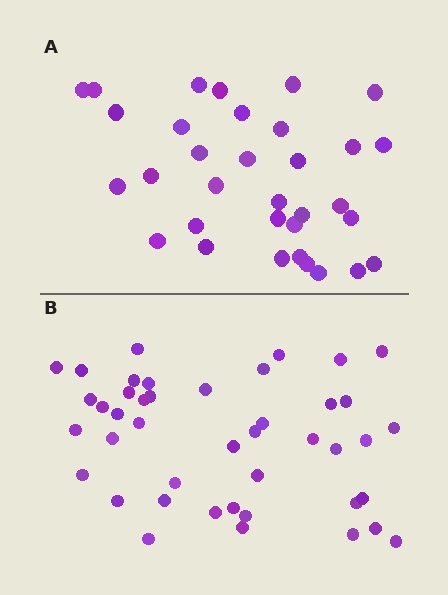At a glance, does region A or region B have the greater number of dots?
Region B (the bottom region) has more dots.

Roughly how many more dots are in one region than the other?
Region B has roughly 10 or so more dots than region A.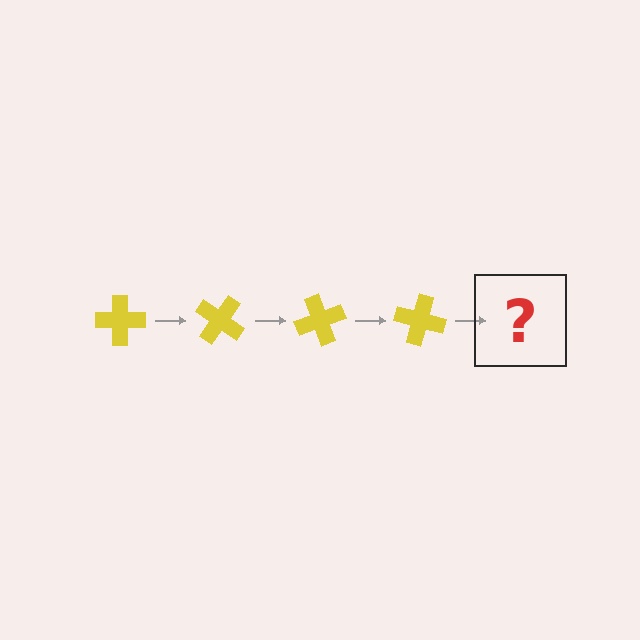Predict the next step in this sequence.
The next step is a yellow cross rotated 140 degrees.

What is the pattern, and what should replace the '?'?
The pattern is that the cross rotates 35 degrees each step. The '?' should be a yellow cross rotated 140 degrees.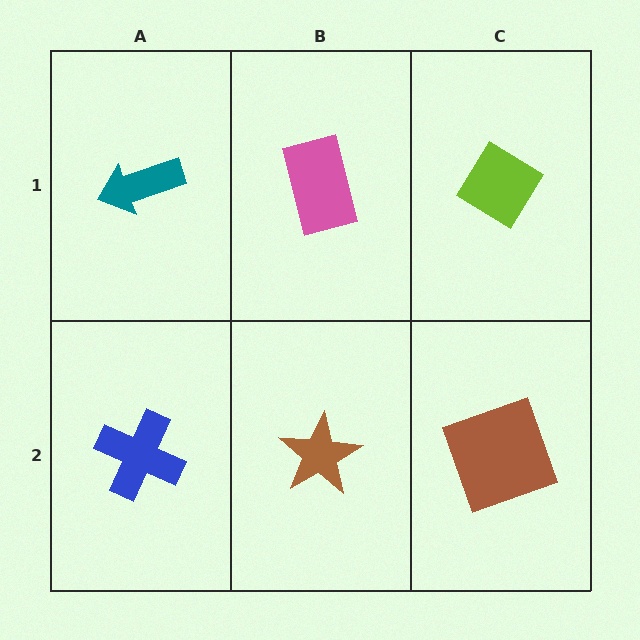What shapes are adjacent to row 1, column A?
A blue cross (row 2, column A), a pink rectangle (row 1, column B).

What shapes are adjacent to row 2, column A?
A teal arrow (row 1, column A), a brown star (row 2, column B).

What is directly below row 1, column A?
A blue cross.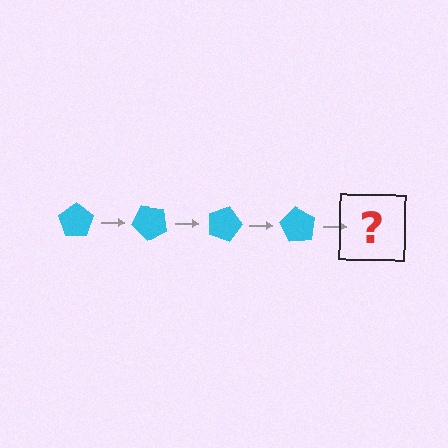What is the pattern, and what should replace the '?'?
The pattern is that the pentagon rotates 45 degrees each step. The '?' should be a cyan pentagon rotated 180 degrees.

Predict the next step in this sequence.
The next step is a cyan pentagon rotated 180 degrees.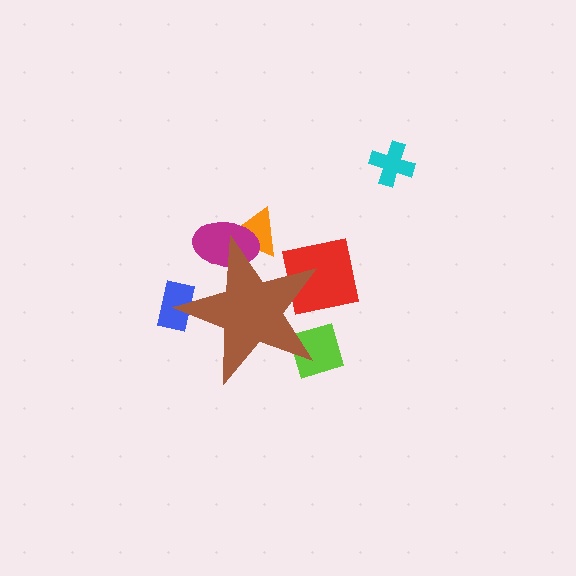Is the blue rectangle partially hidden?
Yes, the blue rectangle is partially hidden behind the brown star.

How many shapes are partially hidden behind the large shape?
5 shapes are partially hidden.